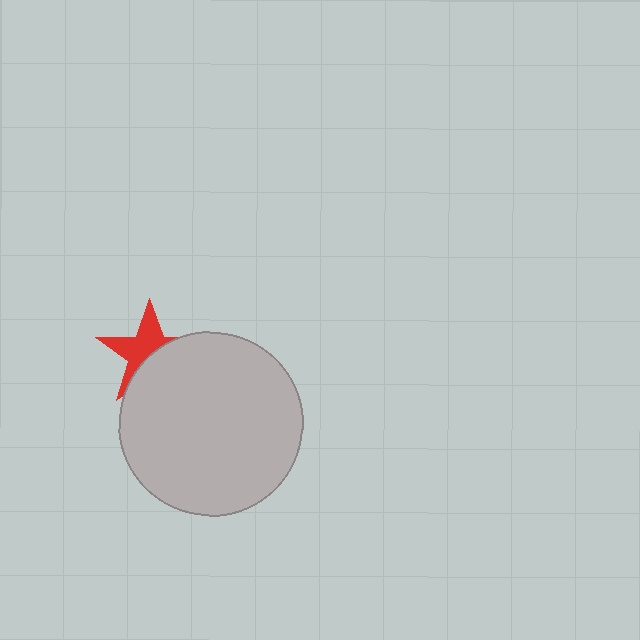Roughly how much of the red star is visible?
About half of it is visible (roughly 52%).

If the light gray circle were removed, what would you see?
You would see the complete red star.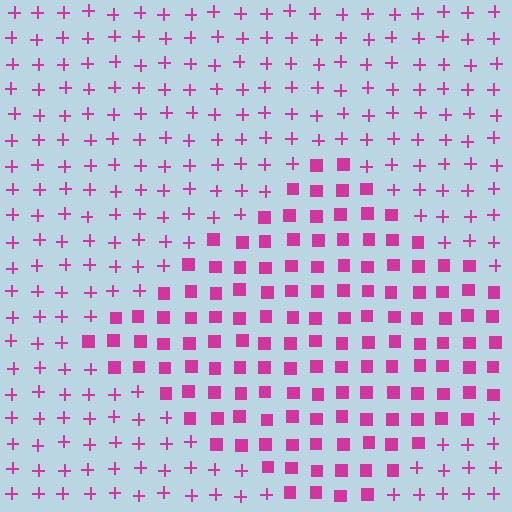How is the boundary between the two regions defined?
The boundary is defined by a change in element shape: squares inside vs. plus signs outside. All elements share the same color and spacing.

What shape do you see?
I see a diamond.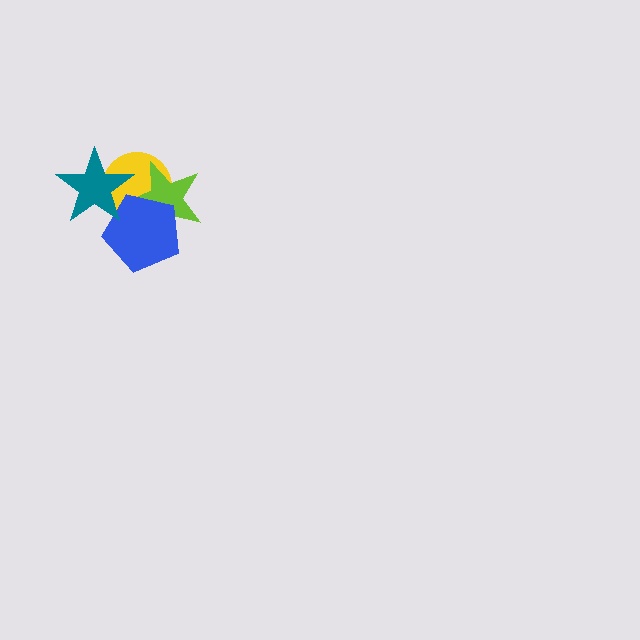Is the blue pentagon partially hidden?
Yes, it is partially covered by another shape.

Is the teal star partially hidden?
No, no other shape covers it.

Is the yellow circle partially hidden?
Yes, it is partially covered by another shape.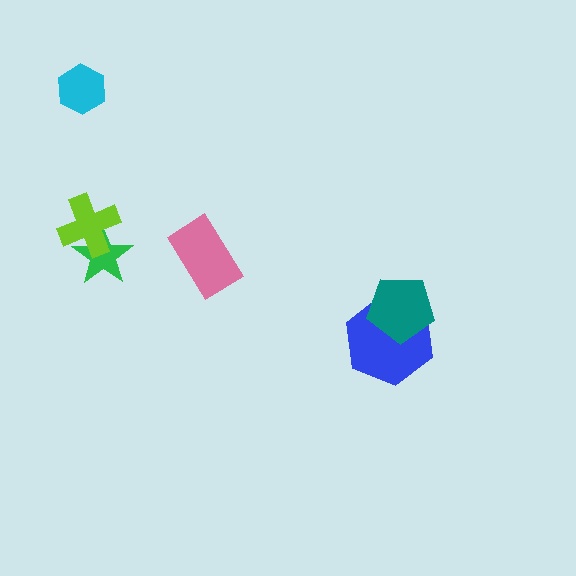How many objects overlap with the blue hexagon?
1 object overlaps with the blue hexagon.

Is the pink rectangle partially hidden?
No, no other shape covers it.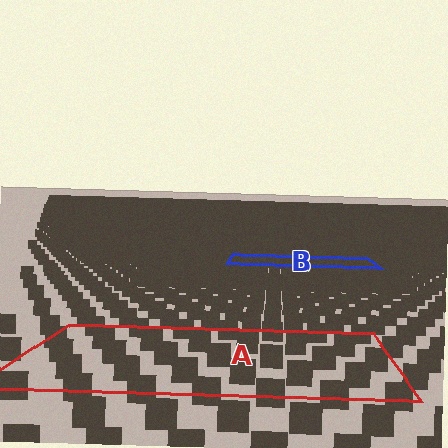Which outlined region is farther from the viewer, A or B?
Region B is farther from the viewer — the texture elements inside it appear smaller and more densely packed.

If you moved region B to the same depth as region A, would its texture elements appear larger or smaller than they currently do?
They would appear larger. At a closer depth, the same texture elements are projected at a bigger on-screen size.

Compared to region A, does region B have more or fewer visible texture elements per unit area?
Region B has more texture elements per unit area — they are packed more densely because it is farther away.